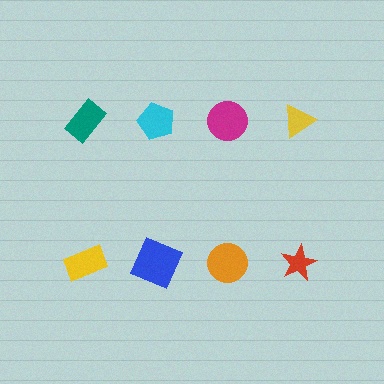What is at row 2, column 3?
An orange circle.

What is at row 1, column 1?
A teal rectangle.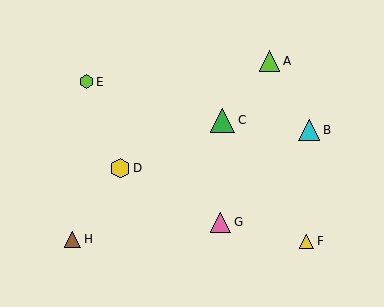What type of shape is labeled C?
Shape C is a green triangle.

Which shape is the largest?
The green triangle (labeled C) is the largest.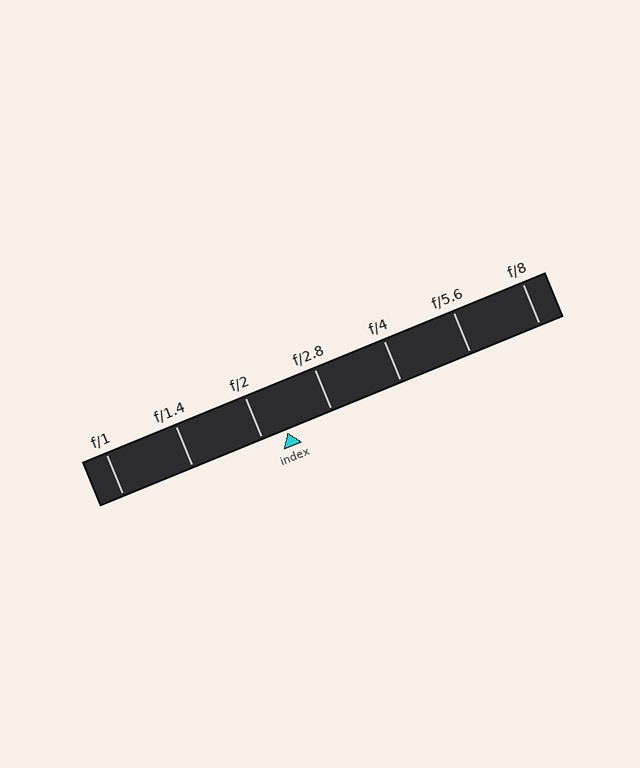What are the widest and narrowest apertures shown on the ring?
The widest aperture shown is f/1 and the narrowest is f/8.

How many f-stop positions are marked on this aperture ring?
There are 7 f-stop positions marked.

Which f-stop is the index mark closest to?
The index mark is closest to f/2.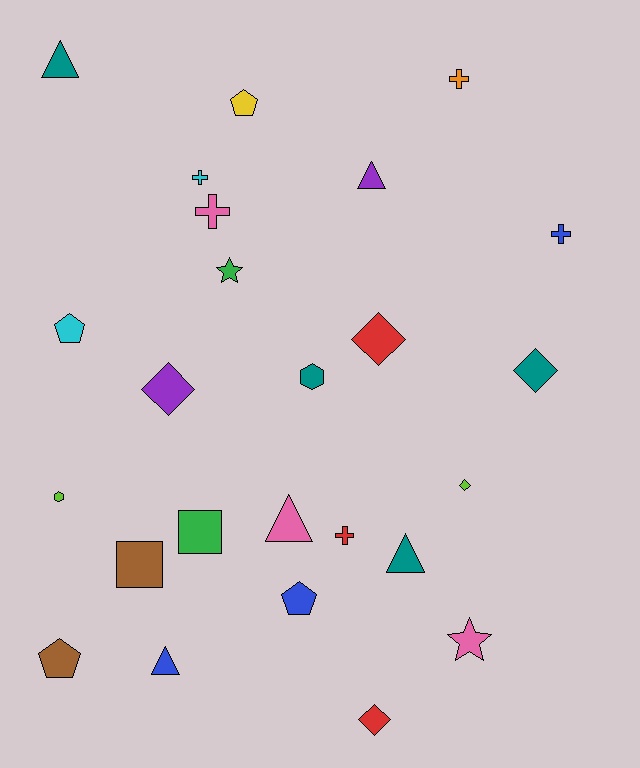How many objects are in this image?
There are 25 objects.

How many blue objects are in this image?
There are 3 blue objects.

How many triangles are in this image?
There are 5 triangles.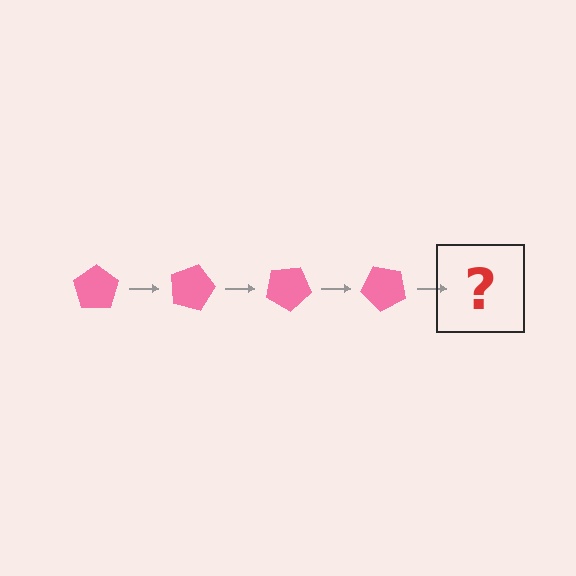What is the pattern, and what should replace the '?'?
The pattern is that the pentagon rotates 15 degrees each step. The '?' should be a pink pentagon rotated 60 degrees.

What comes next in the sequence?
The next element should be a pink pentagon rotated 60 degrees.